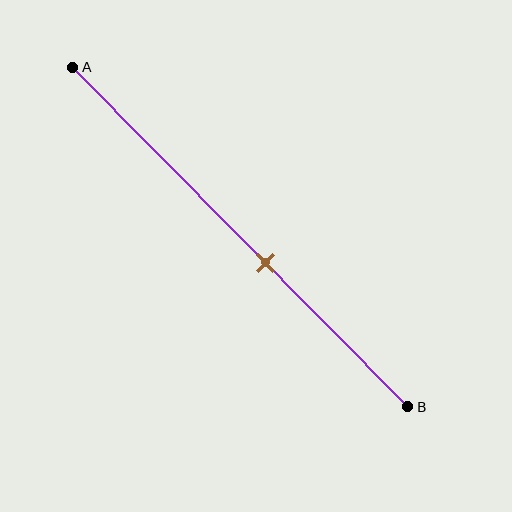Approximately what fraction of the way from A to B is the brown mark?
The brown mark is approximately 60% of the way from A to B.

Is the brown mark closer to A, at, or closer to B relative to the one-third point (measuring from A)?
The brown mark is closer to point B than the one-third point of segment AB.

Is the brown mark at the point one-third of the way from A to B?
No, the mark is at about 60% from A, not at the 33% one-third point.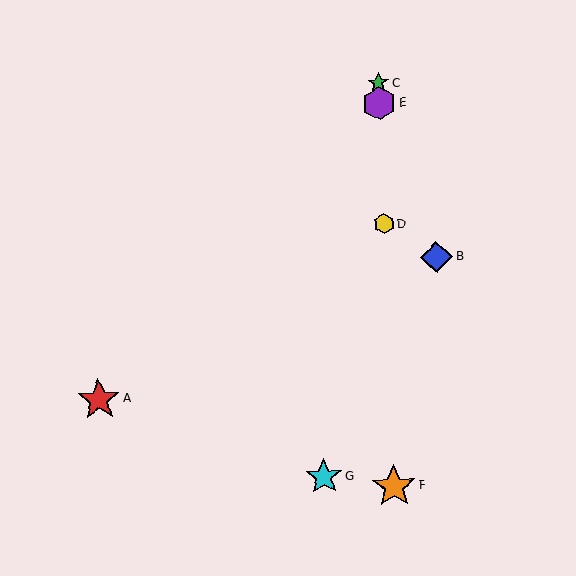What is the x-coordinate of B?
Object B is at x≈437.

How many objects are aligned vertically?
4 objects (C, D, E, F) are aligned vertically.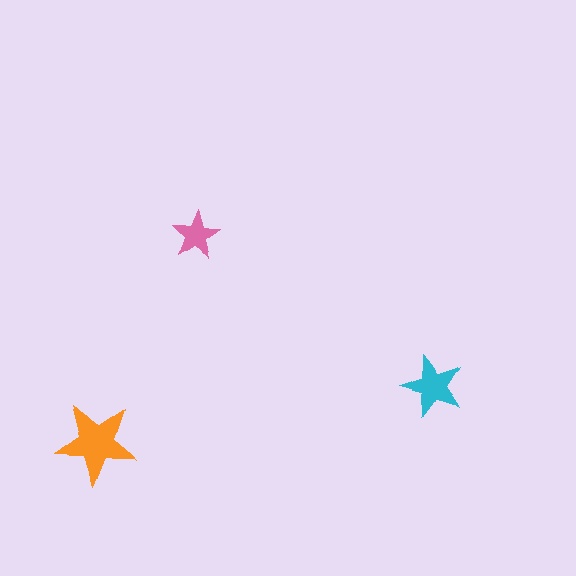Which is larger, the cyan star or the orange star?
The orange one.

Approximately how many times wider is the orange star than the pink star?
About 1.5 times wider.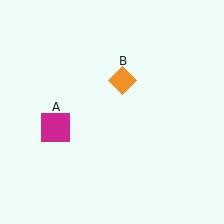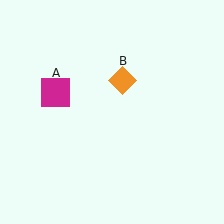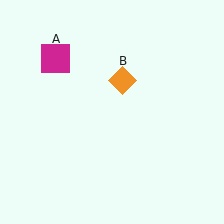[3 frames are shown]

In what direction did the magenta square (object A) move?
The magenta square (object A) moved up.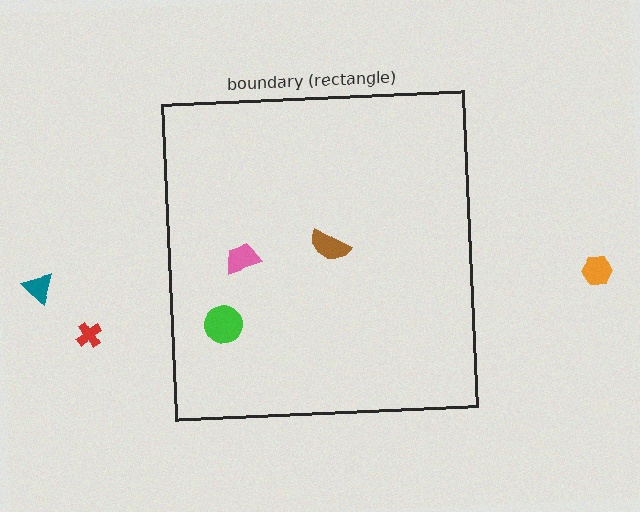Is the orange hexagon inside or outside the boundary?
Outside.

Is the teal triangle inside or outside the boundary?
Outside.